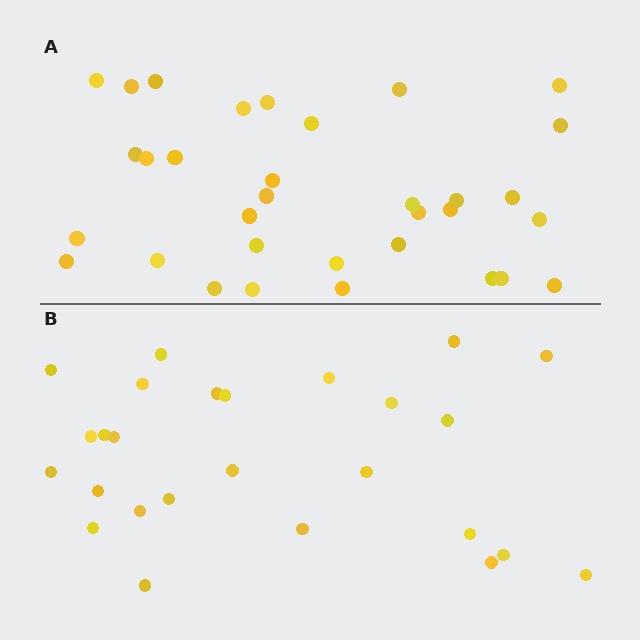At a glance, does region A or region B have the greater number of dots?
Region A (the top region) has more dots.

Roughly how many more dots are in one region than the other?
Region A has roughly 8 or so more dots than region B.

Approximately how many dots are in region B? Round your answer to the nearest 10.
About 30 dots. (The exact count is 26, which rounds to 30.)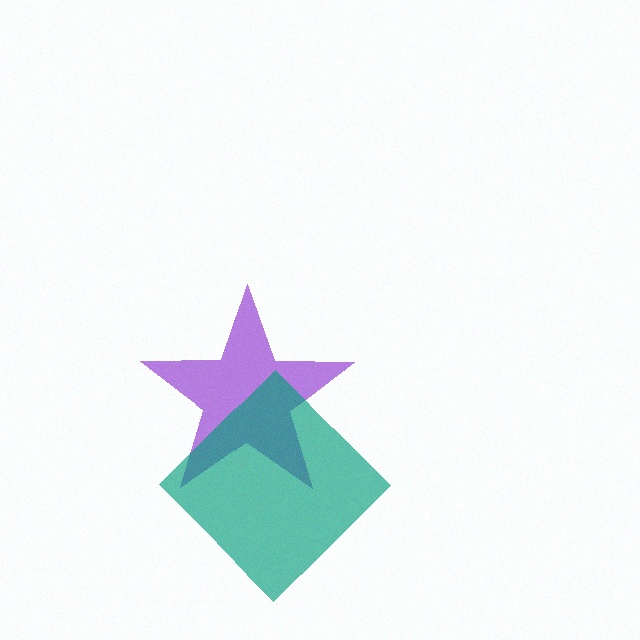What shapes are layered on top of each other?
The layered shapes are: a purple star, a teal diamond.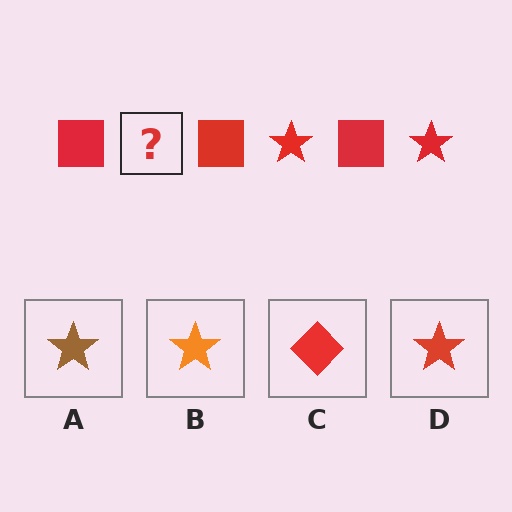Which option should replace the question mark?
Option D.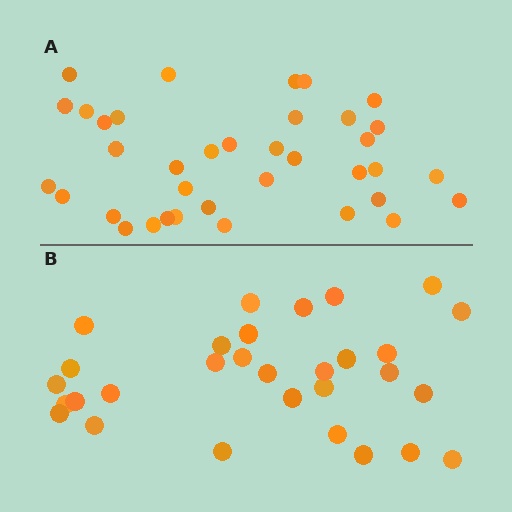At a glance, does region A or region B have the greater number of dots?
Region A (the top region) has more dots.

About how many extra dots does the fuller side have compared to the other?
Region A has roughly 8 or so more dots than region B.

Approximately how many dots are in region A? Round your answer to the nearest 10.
About 40 dots. (The exact count is 37, which rounds to 40.)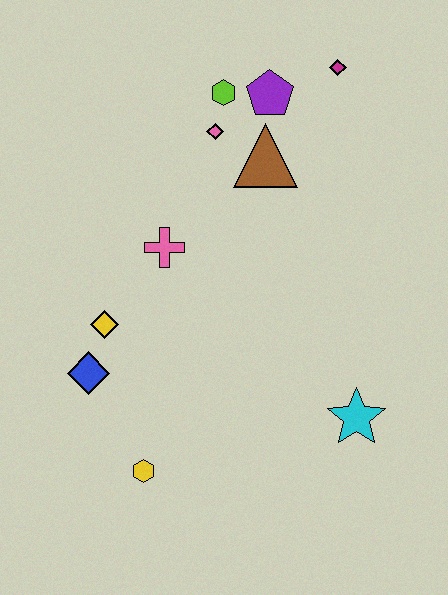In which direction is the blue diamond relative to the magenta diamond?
The blue diamond is below the magenta diamond.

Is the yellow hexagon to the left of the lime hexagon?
Yes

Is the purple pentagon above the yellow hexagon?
Yes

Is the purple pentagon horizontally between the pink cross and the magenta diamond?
Yes